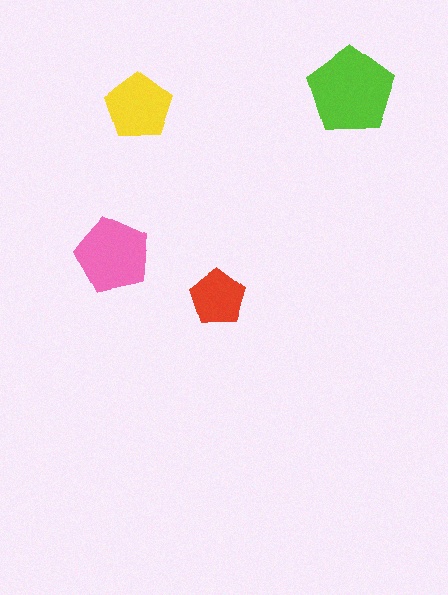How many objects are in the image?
There are 4 objects in the image.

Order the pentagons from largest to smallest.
the lime one, the pink one, the yellow one, the red one.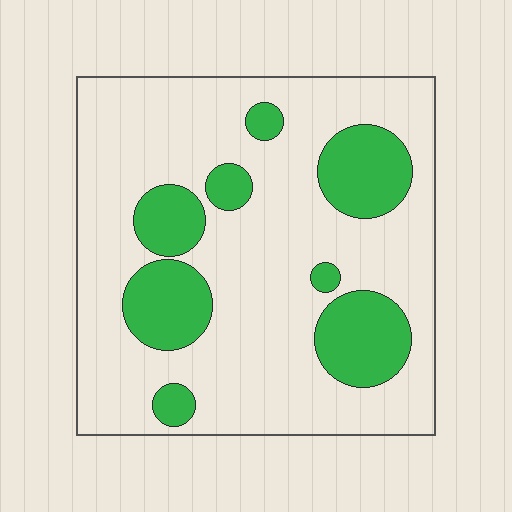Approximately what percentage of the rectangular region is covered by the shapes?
Approximately 25%.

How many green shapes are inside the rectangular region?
8.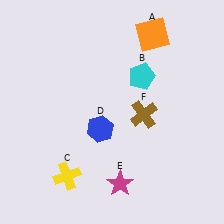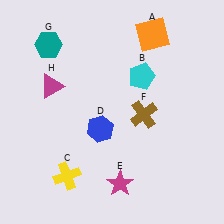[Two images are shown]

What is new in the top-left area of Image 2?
A teal hexagon (G) was added in the top-left area of Image 2.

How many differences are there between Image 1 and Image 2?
There are 2 differences between the two images.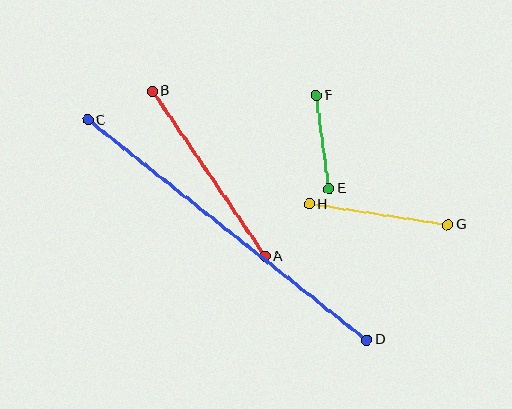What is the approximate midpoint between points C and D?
The midpoint is at approximately (227, 230) pixels.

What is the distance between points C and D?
The distance is approximately 355 pixels.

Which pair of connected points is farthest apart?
Points C and D are farthest apart.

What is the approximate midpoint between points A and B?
The midpoint is at approximately (209, 174) pixels.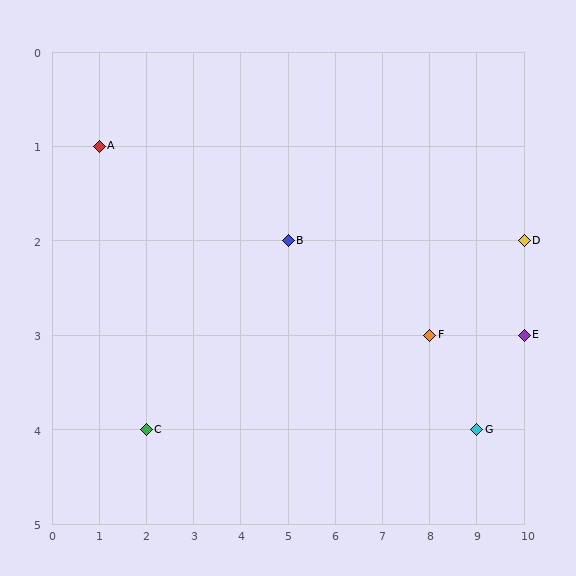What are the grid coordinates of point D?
Point D is at grid coordinates (10, 2).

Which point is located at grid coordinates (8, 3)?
Point F is at (8, 3).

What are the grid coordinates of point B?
Point B is at grid coordinates (5, 2).